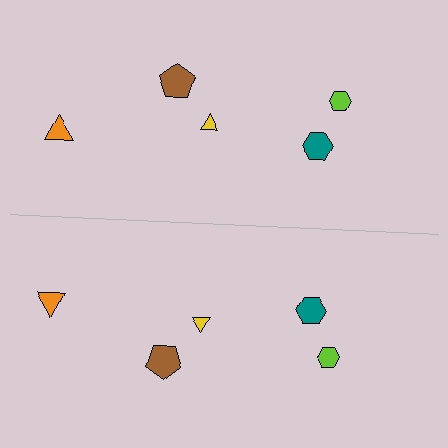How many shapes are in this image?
There are 10 shapes in this image.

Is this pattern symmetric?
Yes, this pattern has bilateral (reflection) symmetry.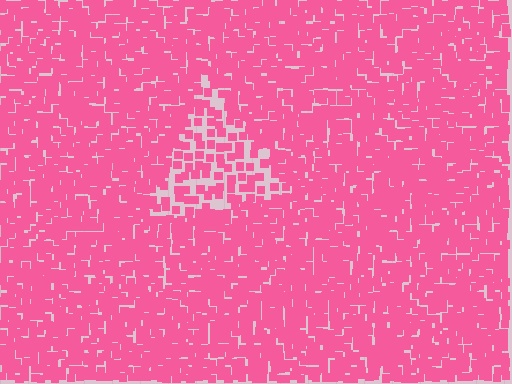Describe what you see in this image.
The image contains small pink elements arranged at two different densities. A triangle-shaped region is visible where the elements are less densely packed than the surrounding area.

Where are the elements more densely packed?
The elements are more densely packed outside the triangle boundary.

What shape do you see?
I see a triangle.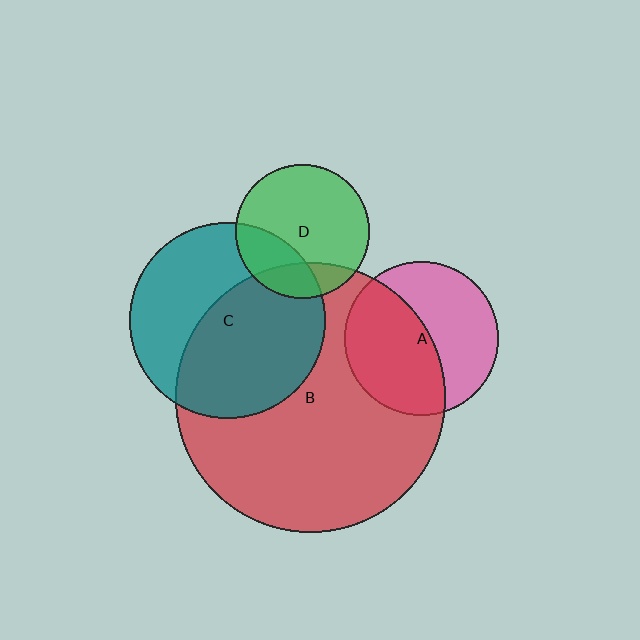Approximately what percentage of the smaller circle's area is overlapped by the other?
Approximately 25%.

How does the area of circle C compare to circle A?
Approximately 1.6 times.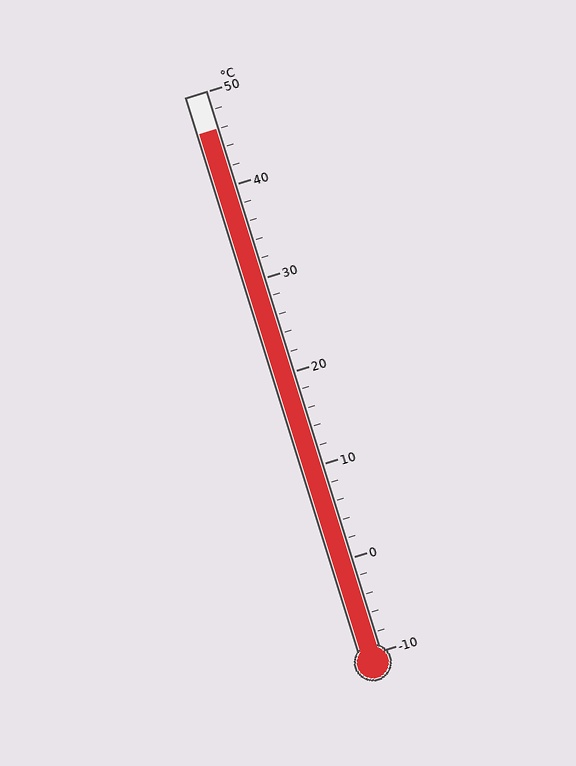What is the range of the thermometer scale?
The thermometer scale ranges from -10°C to 50°C.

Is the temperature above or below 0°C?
The temperature is above 0°C.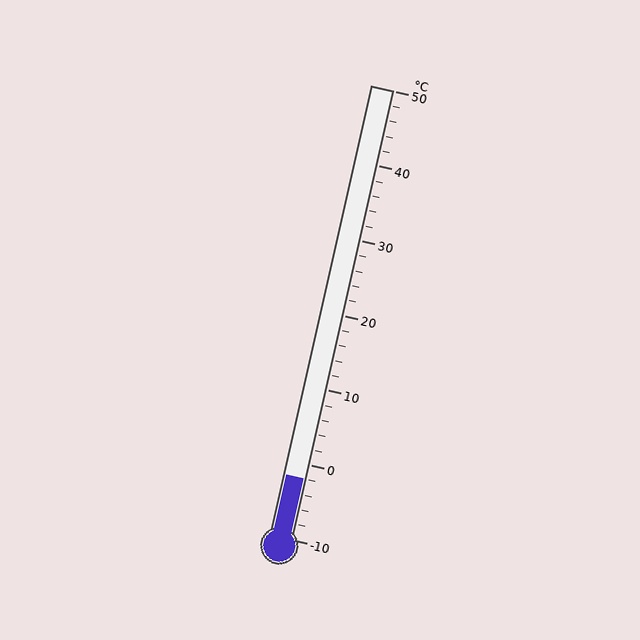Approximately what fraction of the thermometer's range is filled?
The thermometer is filled to approximately 15% of its range.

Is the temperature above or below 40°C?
The temperature is below 40°C.